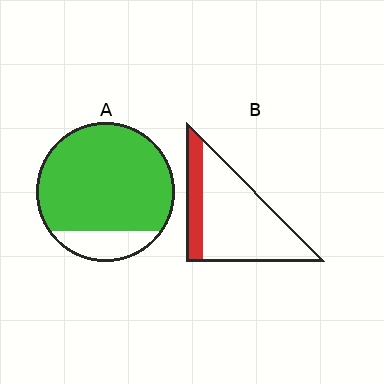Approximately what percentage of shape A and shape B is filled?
A is approximately 85% and B is approximately 25%.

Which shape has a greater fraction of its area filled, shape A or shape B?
Shape A.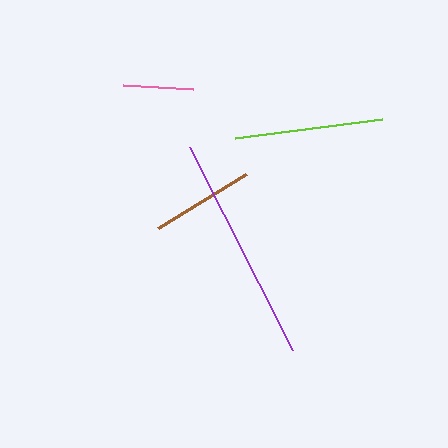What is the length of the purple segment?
The purple segment is approximately 227 pixels long.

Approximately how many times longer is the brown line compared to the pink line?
The brown line is approximately 1.5 times the length of the pink line.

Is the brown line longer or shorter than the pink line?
The brown line is longer than the pink line.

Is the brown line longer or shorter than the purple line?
The purple line is longer than the brown line.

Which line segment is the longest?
The purple line is the longest at approximately 227 pixels.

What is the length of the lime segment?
The lime segment is approximately 147 pixels long.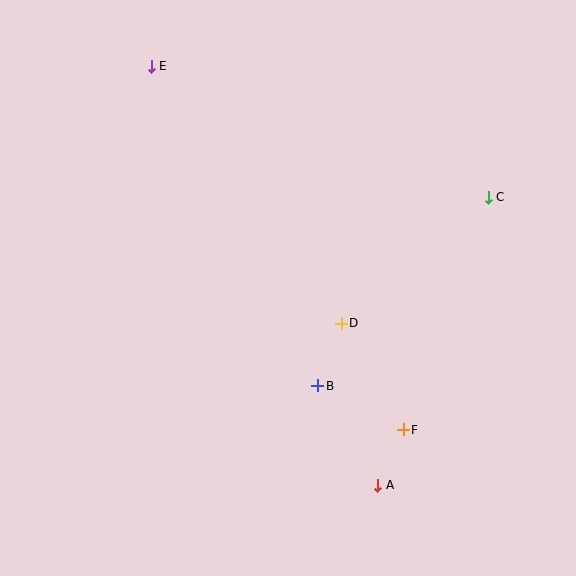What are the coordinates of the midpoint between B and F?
The midpoint between B and F is at (361, 408).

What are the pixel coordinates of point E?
Point E is at (151, 66).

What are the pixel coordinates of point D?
Point D is at (341, 323).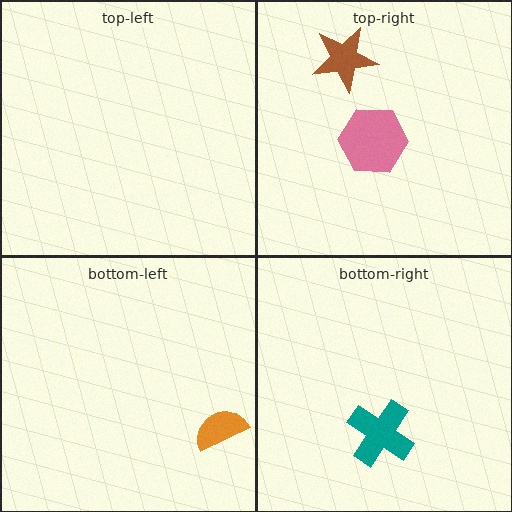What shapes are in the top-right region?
The brown star, the pink hexagon.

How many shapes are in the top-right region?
2.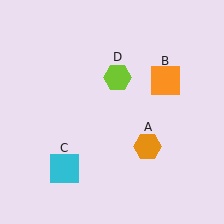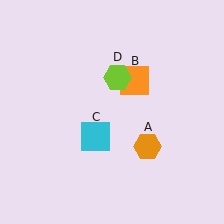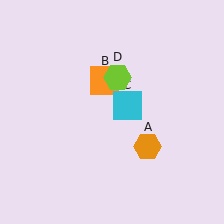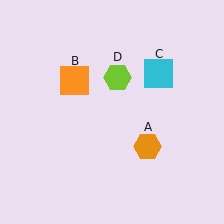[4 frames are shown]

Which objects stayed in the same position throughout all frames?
Orange hexagon (object A) and lime hexagon (object D) remained stationary.